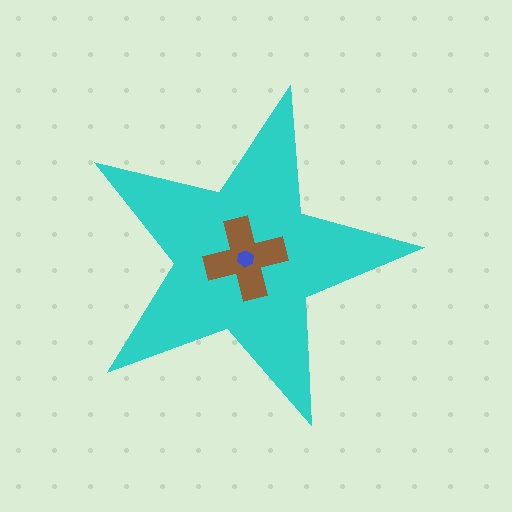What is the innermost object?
The blue hexagon.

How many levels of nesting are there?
3.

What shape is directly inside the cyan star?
The brown cross.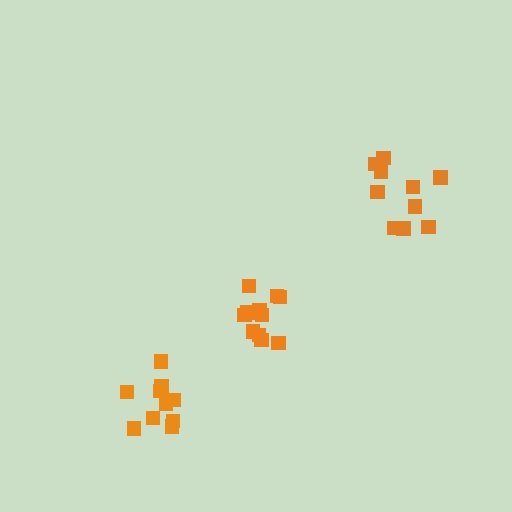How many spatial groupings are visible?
There are 3 spatial groupings.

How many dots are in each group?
Group 1: 12 dots, Group 2: 10 dots, Group 3: 10 dots (32 total).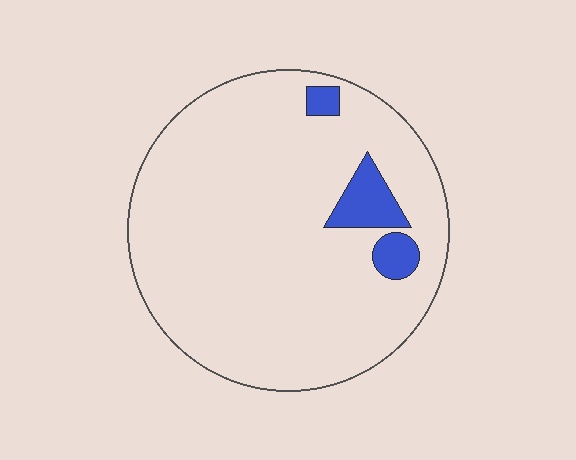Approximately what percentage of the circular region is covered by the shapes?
Approximately 10%.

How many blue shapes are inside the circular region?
3.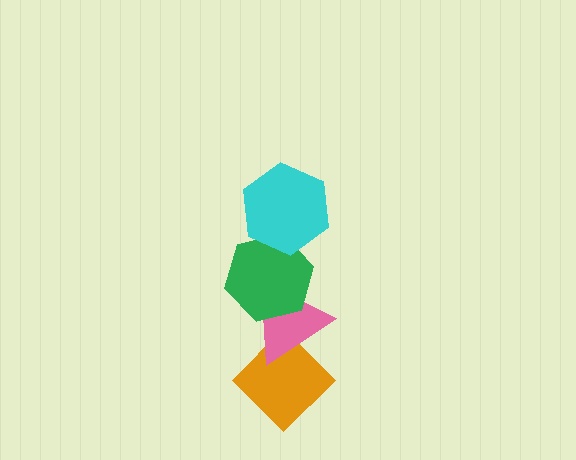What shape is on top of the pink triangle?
The green hexagon is on top of the pink triangle.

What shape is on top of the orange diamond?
The pink triangle is on top of the orange diamond.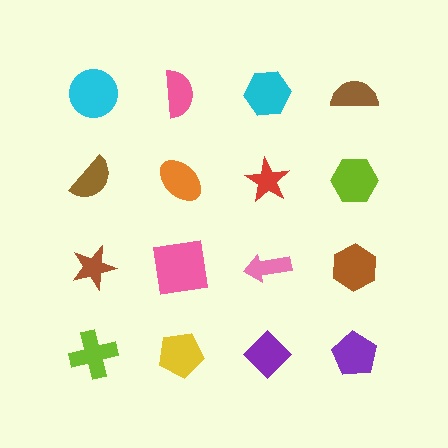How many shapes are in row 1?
4 shapes.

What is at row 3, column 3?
A pink arrow.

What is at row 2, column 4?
A lime hexagon.